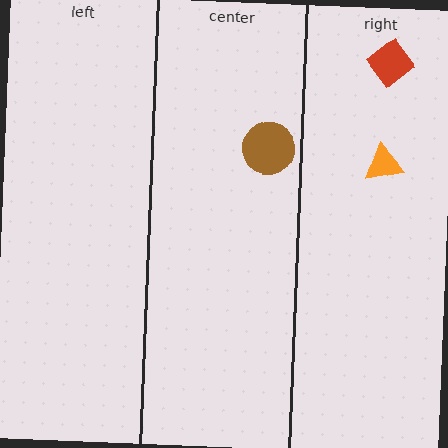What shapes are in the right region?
The red diamond, the orange triangle.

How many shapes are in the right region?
2.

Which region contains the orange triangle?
The right region.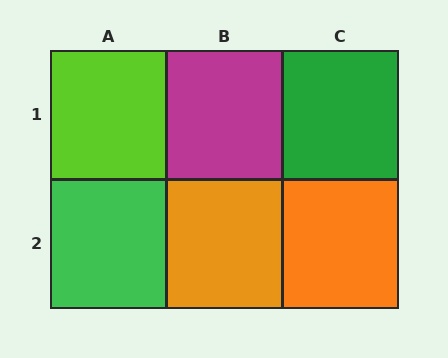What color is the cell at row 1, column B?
Magenta.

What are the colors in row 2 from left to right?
Green, orange, orange.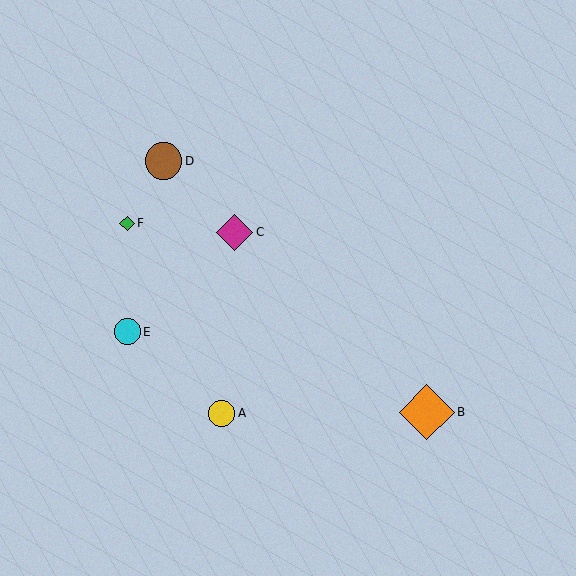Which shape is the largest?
The orange diamond (labeled B) is the largest.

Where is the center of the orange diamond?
The center of the orange diamond is at (427, 412).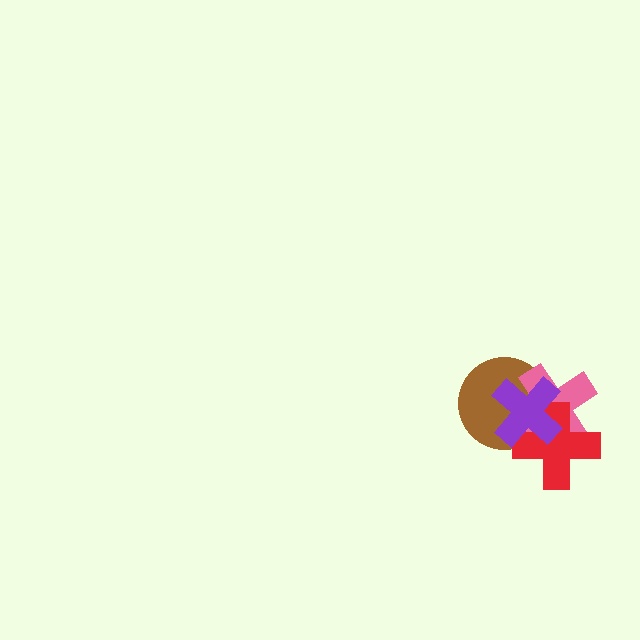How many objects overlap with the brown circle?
3 objects overlap with the brown circle.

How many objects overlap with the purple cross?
3 objects overlap with the purple cross.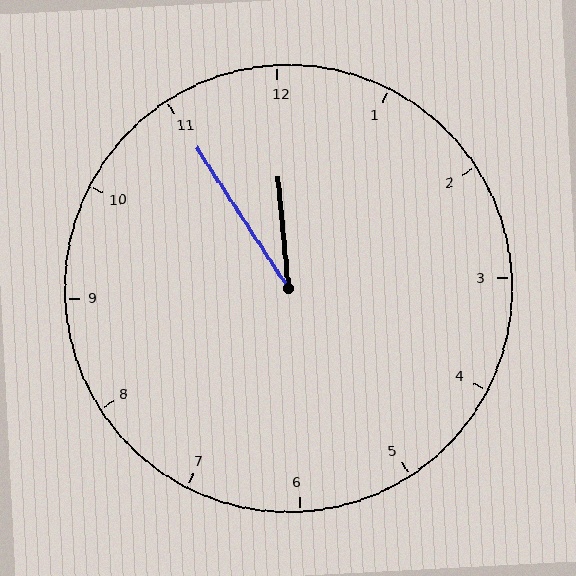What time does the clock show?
11:55.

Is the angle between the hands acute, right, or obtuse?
It is acute.